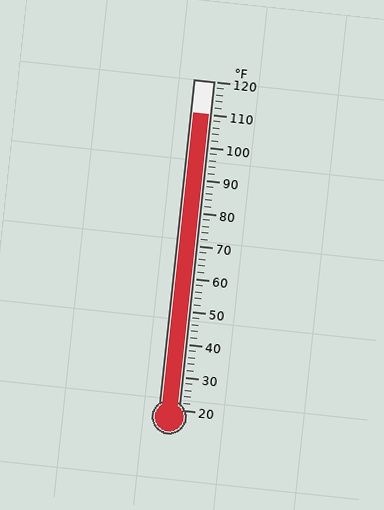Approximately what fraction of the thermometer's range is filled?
The thermometer is filled to approximately 90% of its range.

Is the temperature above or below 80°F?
The temperature is above 80°F.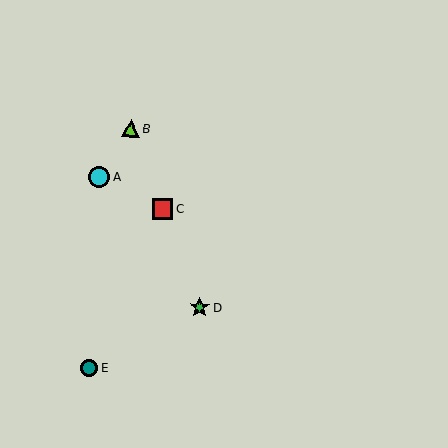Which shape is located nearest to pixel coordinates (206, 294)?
The green star (labeled D) at (199, 307) is nearest to that location.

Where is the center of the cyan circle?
The center of the cyan circle is at (99, 177).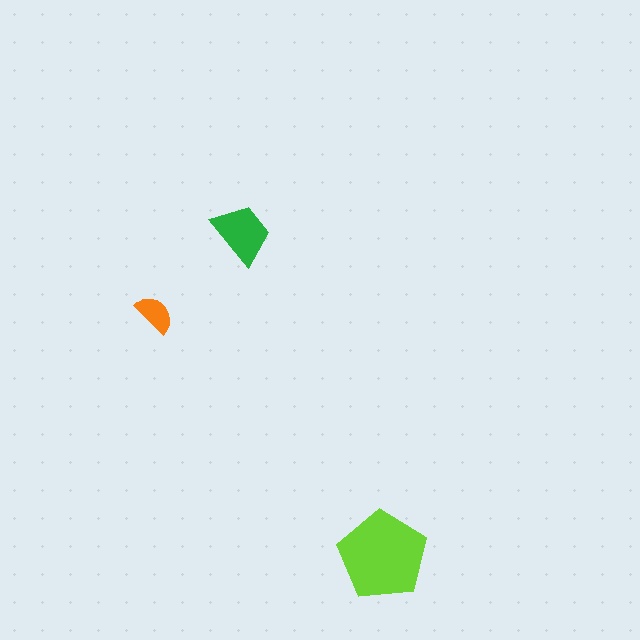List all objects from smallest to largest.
The orange semicircle, the green trapezoid, the lime pentagon.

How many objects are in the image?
There are 3 objects in the image.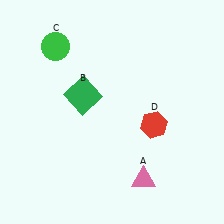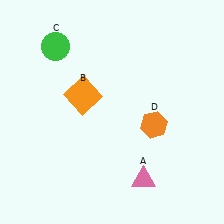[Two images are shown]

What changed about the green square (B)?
In Image 1, B is green. In Image 2, it changed to orange.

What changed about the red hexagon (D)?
In Image 1, D is red. In Image 2, it changed to orange.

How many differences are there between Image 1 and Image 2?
There are 2 differences between the two images.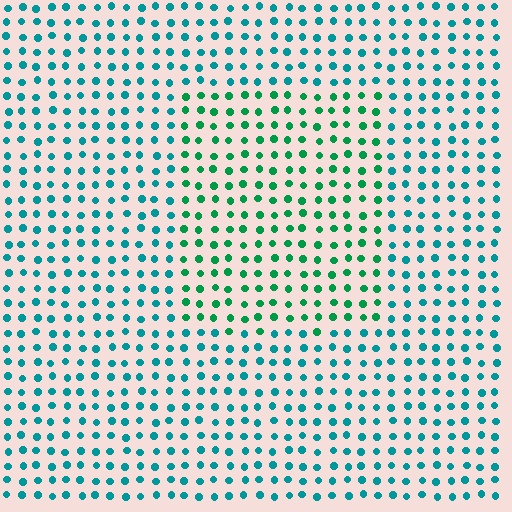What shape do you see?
I see a rectangle.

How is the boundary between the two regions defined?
The boundary is defined purely by a slight shift in hue (about 34 degrees). Spacing, size, and orientation are identical on both sides.